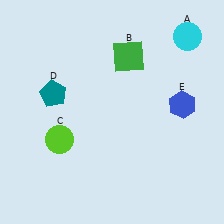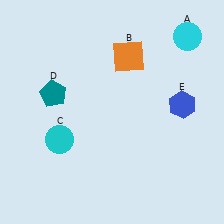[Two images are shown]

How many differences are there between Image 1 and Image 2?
There are 2 differences between the two images.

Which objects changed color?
B changed from green to orange. C changed from lime to cyan.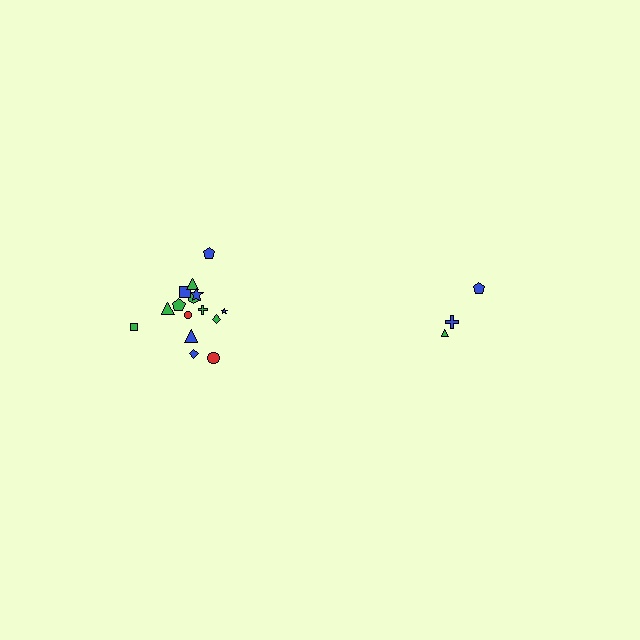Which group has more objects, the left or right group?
The left group.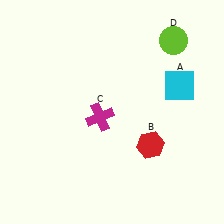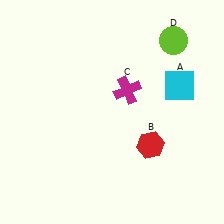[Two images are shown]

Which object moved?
The magenta cross (C) moved right.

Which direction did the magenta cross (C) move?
The magenta cross (C) moved right.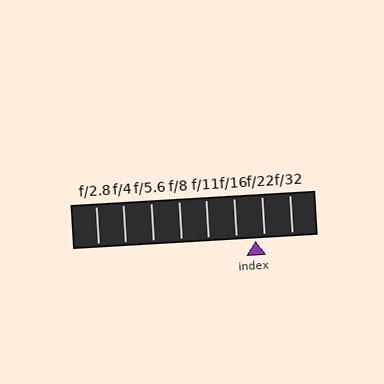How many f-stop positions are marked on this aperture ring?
There are 8 f-stop positions marked.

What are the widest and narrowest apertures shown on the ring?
The widest aperture shown is f/2.8 and the narrowest is f/32.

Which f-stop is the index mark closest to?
The index mark is closest to f/22.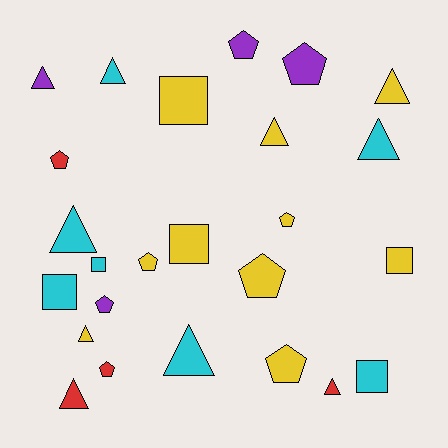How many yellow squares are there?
There are 3 yellow squares.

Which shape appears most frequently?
Triangle, with 10 objects.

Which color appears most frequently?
Yellow, with 10 objects.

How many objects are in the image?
There are 25 objects.